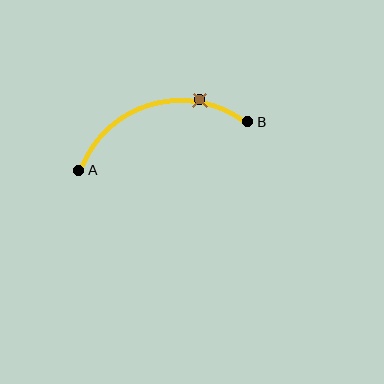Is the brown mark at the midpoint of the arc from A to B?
No. The brown mark lies on the arc but is closer to endpoint B. The arc midpoint would be at the point on the curve equidistant along the arc from both A and B.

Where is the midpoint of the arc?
The arc midpoint is the point on the curve farthest from the straight line joining A and B. It sits above that line.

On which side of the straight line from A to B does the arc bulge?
The arc bulges above the straight line connecting A and B.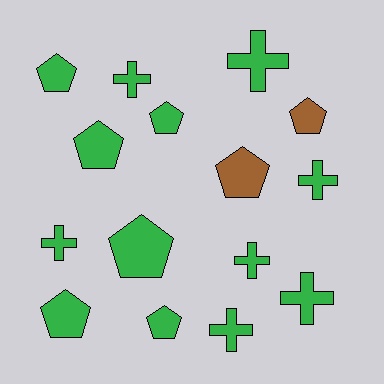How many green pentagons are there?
There are 6 green pentagons.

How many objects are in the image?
There are 15 objects.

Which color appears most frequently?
Green, with 13 objects.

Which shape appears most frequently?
Pentagon, with 8 objects.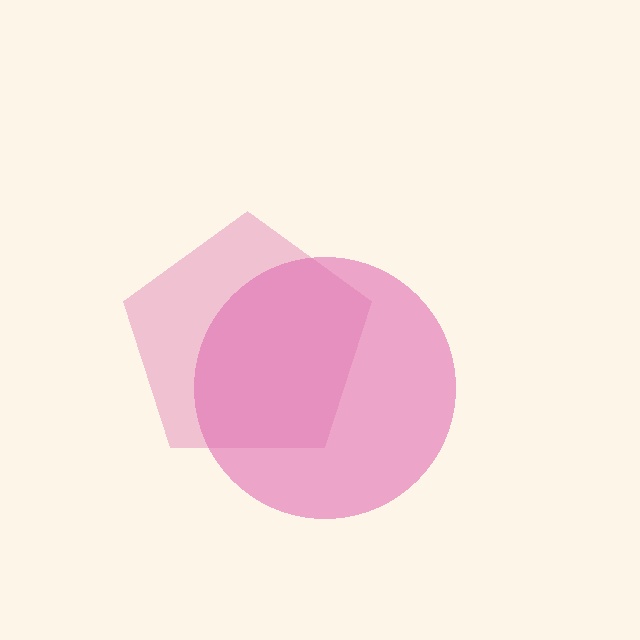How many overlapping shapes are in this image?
There are 2 overlapping shapes in the image.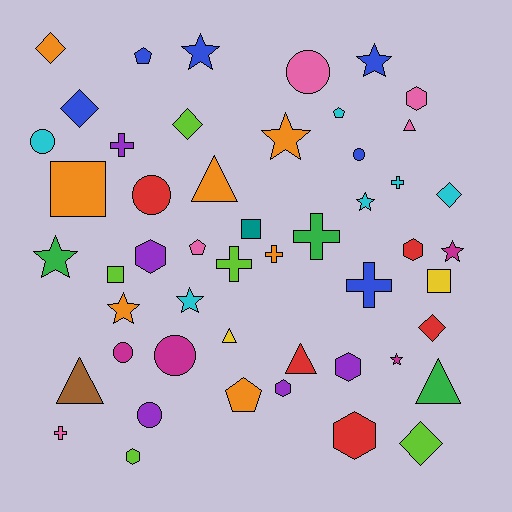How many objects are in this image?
There are 50 objects.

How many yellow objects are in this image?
There are 2 yellow objects.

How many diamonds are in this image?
There are 6 diamonds.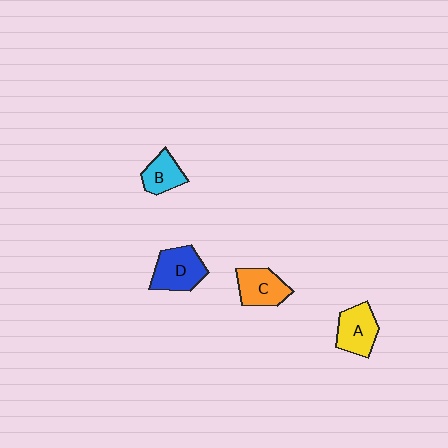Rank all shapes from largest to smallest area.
From largest to smallest: D (blue), A (yellow), C (orange), B (cyan).